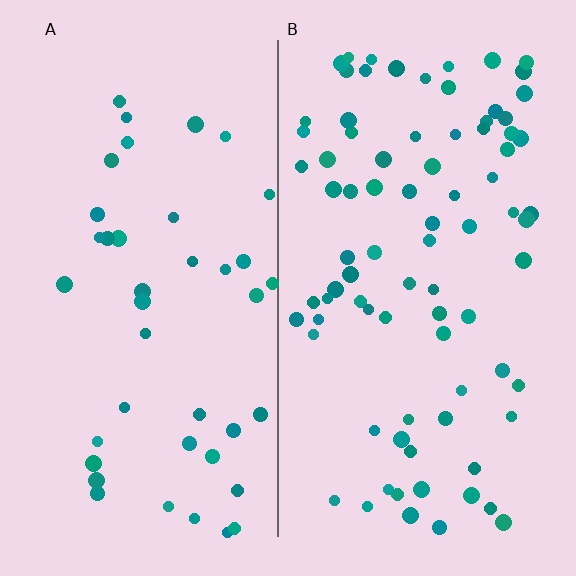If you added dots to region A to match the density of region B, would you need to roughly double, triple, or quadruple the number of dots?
Approximately double.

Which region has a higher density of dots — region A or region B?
B (the right).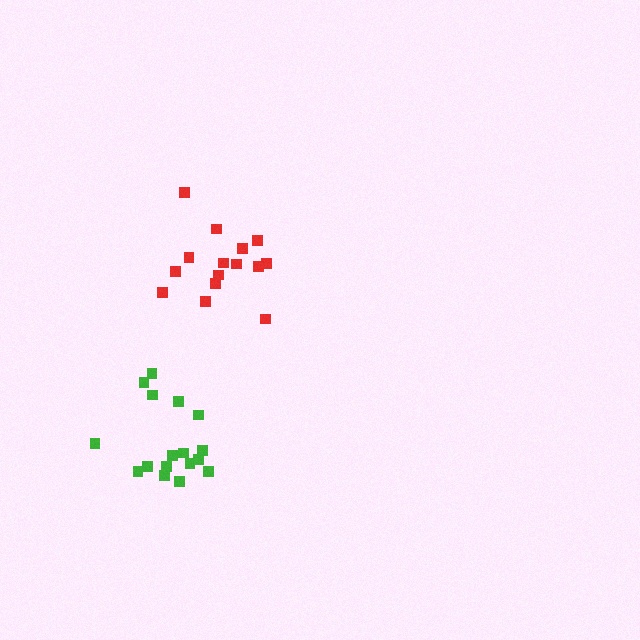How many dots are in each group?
Group 1: 15 dots, Group 2: 17 dots (32 total).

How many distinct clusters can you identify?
There are 2 distinct clusters.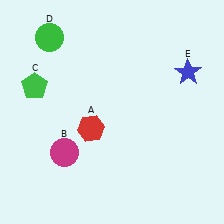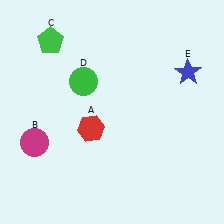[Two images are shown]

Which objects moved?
The objects that moved are: the magenta circle (B), the green pentagon (C), the green circle (D).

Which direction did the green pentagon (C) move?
The green pentagon (C) moved up.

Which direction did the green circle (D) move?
The green circle (D) moved down.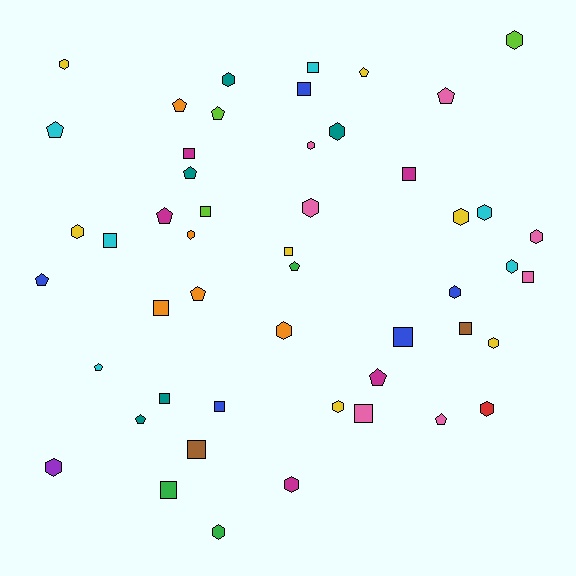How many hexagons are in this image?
There are 20 hexagons.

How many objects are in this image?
There are 50 objects.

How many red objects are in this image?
There is 1 red object.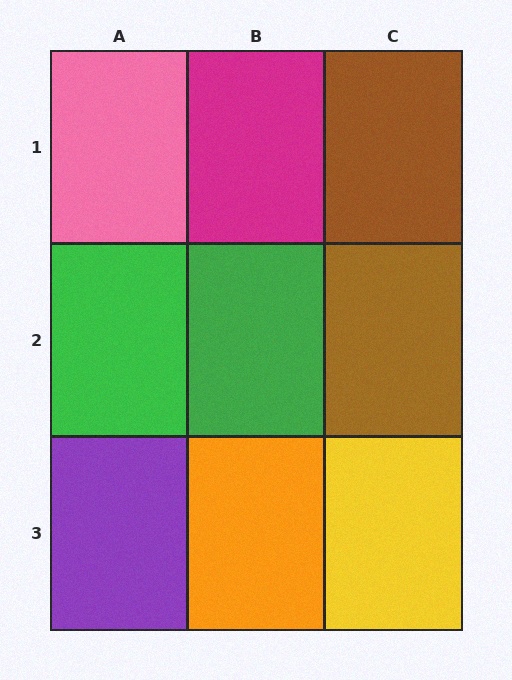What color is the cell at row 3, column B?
Orange.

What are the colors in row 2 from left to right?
Green, green, brown.